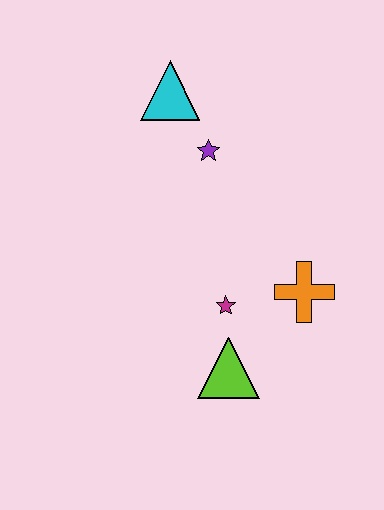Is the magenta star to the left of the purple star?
No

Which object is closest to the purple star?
The cyan triangle is closest to the purple star.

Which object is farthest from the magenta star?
The cyan triangle is farthest from the magenta star.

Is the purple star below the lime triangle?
No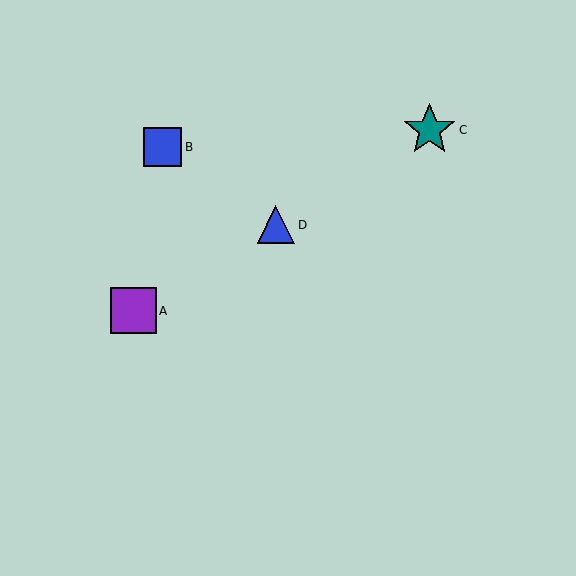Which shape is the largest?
The teal star (labeled C) is the largest.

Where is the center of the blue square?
The center of the blue square is at (163, 147).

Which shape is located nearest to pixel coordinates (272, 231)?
The blue triangle (labeled D) at (276, 225) is nearest to that location.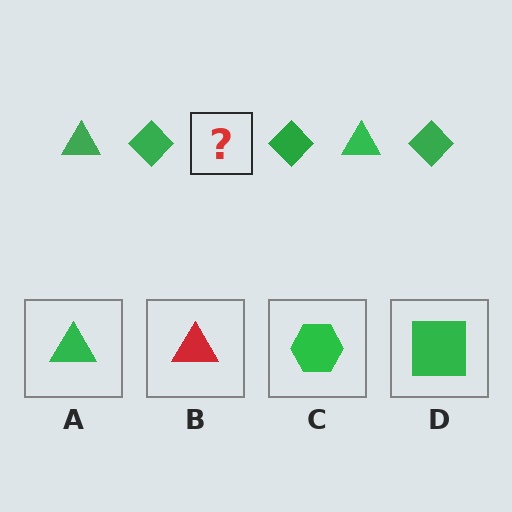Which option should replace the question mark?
Option A.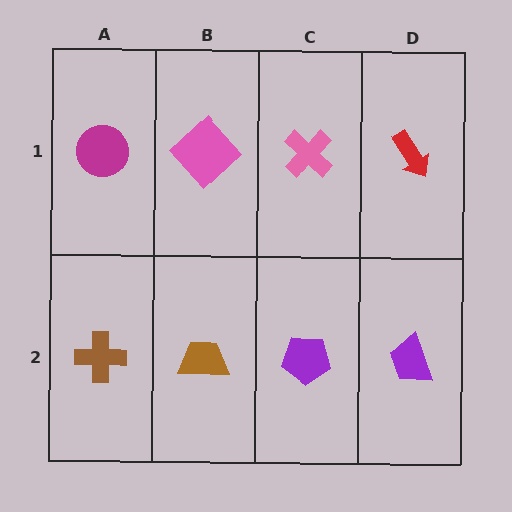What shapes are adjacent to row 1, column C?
A purple pentagon (row 2, column C), a pink diamond (row 1, column B), a red arrow (row 1, column D).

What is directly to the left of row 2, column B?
A brown cross.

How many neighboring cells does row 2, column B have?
3.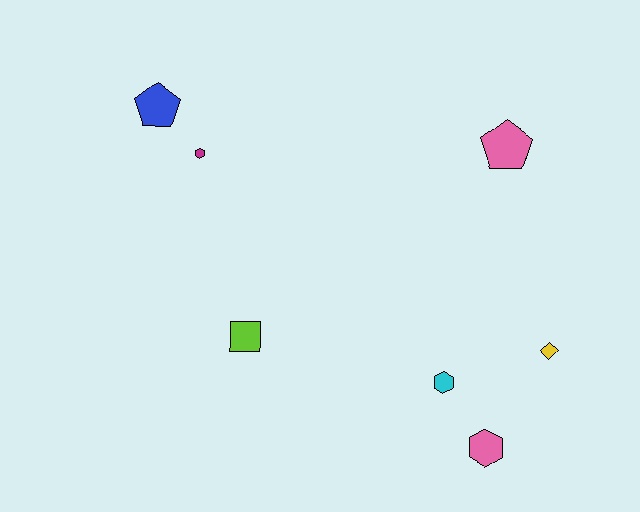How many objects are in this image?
There are 7 objects.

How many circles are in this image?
There are no circles.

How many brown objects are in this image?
There are no brown objects.